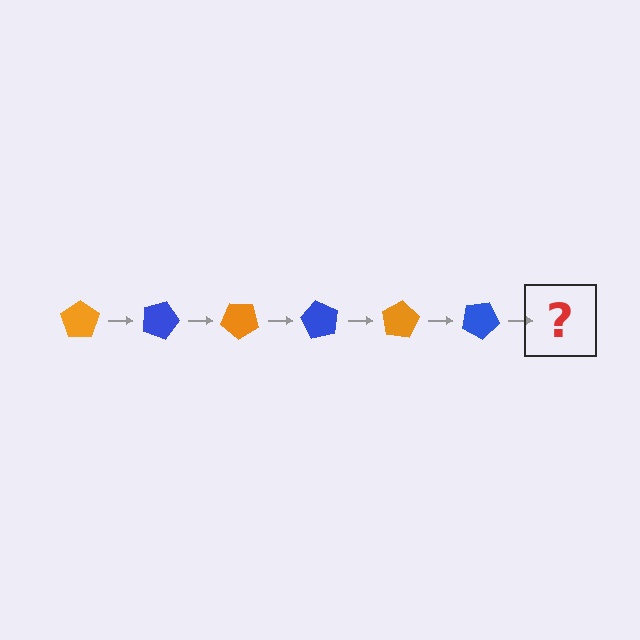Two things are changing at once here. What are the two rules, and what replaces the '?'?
The two rules are that it rotates 20 degrees each step and the color cycles through orange and blue. The '?' should be an orange pentagon, rotated 120 degrees from the start.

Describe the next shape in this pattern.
It should be an orange pentagon, rotated 120 degrees from the start.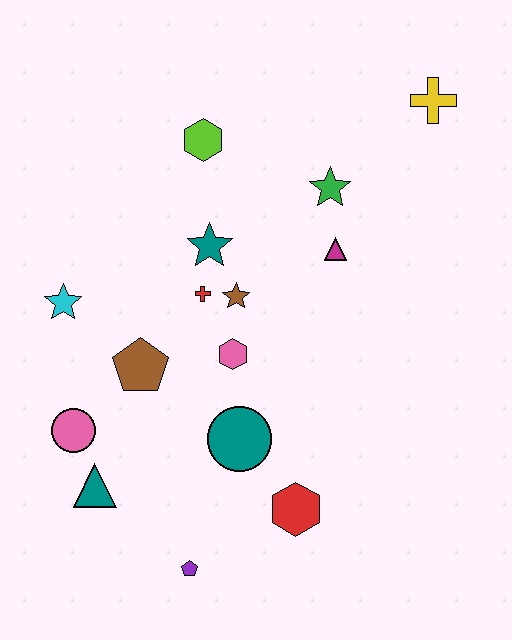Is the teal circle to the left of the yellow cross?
Yes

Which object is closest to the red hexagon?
The teal circle is closest to the red hexagon.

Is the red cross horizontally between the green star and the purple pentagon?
Yes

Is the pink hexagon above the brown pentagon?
Yes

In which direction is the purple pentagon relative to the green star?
The purple pentagon is below the green star.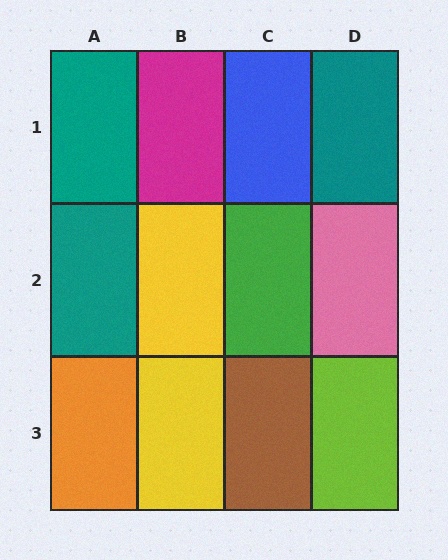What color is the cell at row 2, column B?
Yellow.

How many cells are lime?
1 cell is lime.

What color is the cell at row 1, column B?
Magenta.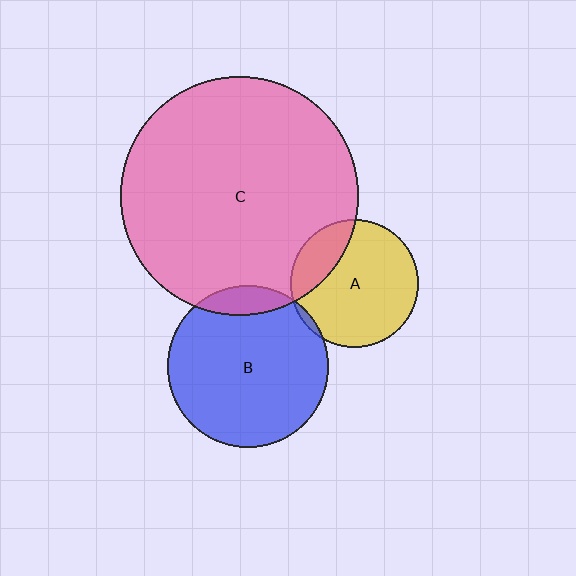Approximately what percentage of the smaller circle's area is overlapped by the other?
Approximately 20%.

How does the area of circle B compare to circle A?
Approximately 1.6 times.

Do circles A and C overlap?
Yes.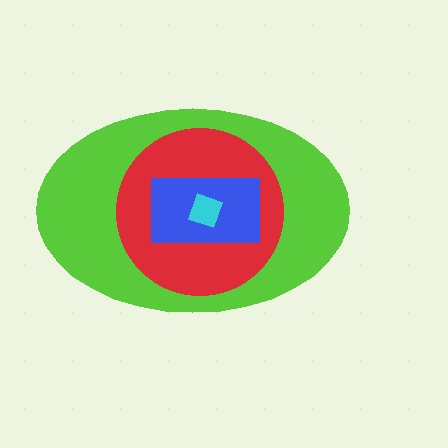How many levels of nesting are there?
4.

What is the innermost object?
The cyan square.